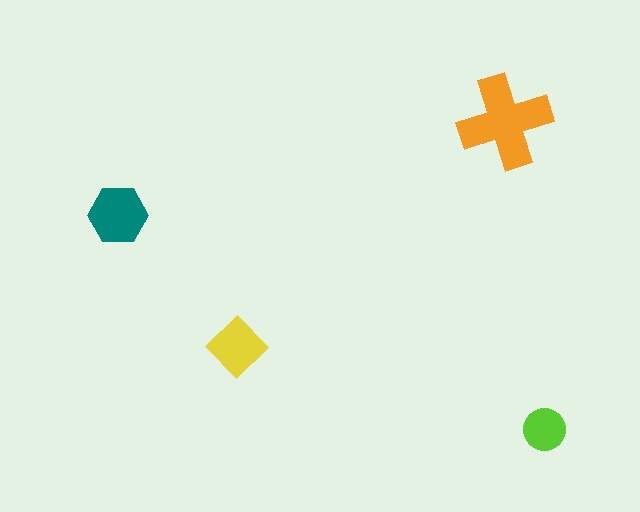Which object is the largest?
The orange cross.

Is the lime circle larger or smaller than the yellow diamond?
Smaller.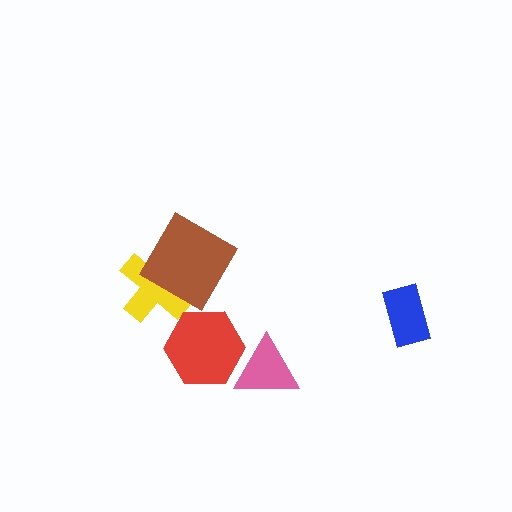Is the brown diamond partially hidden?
No, no other shape covers it.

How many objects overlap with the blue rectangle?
0 objects overlap with the blue rectangle.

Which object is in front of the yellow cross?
The brown diamond is in front of the yellow cross.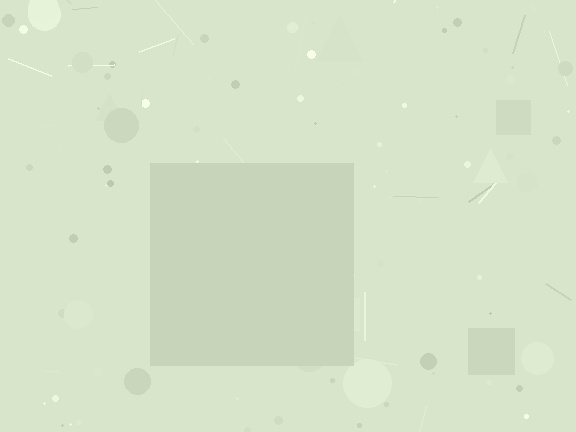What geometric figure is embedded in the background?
A square is embedded in the background.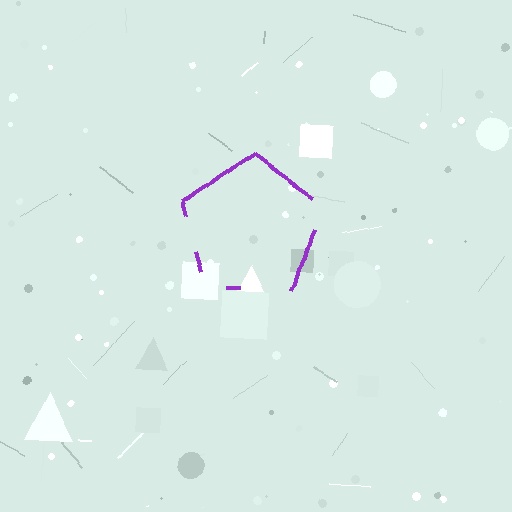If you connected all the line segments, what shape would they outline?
They would outline a pentagon.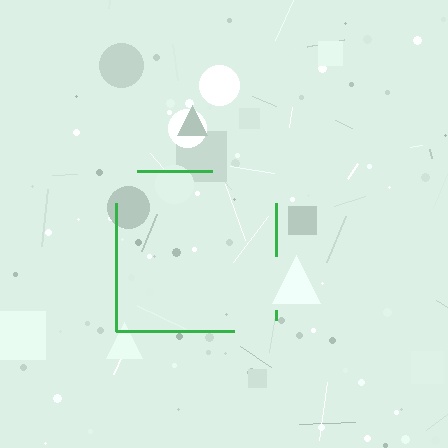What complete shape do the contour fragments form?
The contour fragments form a square.